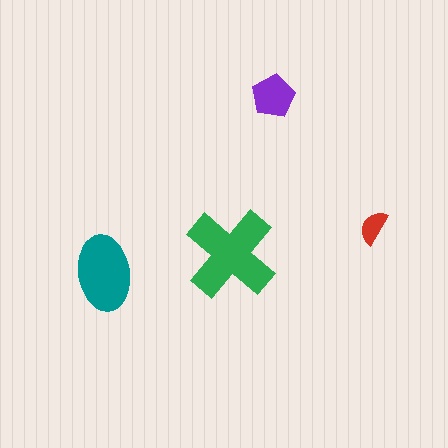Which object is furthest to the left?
The teal ellipse is leftmost.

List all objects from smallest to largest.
The red semicircle, the purple pentagon, the teal ellipse, the green cross.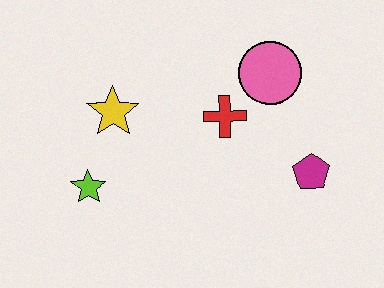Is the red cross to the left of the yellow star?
No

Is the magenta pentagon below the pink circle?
Yes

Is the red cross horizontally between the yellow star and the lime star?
No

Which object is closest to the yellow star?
The lime star is closest to the yellow star.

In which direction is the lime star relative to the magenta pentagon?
The lime star is to the left of the magenta pentagon.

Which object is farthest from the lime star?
The magenta pentagon is farthest from the lime star.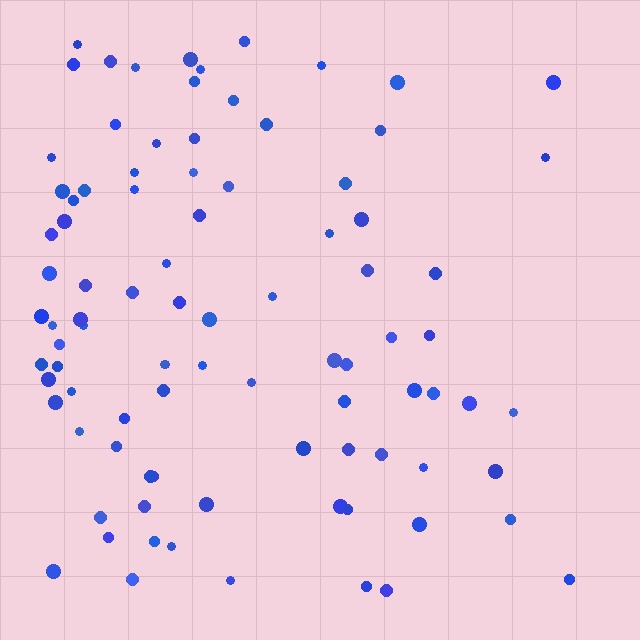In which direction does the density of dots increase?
From right to left, with the left side densest.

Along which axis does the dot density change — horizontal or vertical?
Horizontal.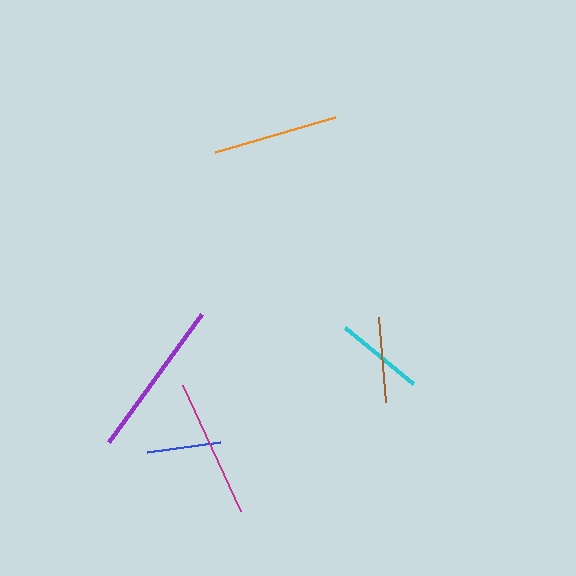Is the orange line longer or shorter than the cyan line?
The orange line is longer than the cyan line.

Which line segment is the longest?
The purple line is the longest at approximately 158 pixels.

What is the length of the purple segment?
The purple segment is approximately 158 pixels long.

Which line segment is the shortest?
The blue line is the shortest at approximately 73 pixels.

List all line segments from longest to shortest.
From longest to shortest: purple, magenta, orange, cyan, brown, blue.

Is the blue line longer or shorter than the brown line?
The brown line is longer than the blue line.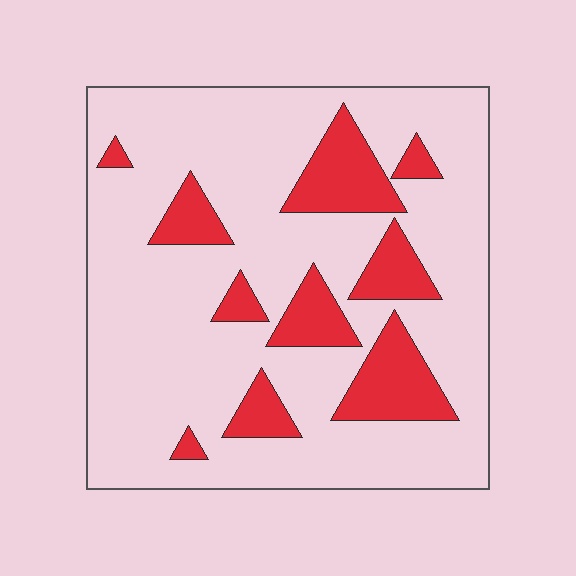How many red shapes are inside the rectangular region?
10.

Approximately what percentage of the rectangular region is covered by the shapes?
Approximately 20%.